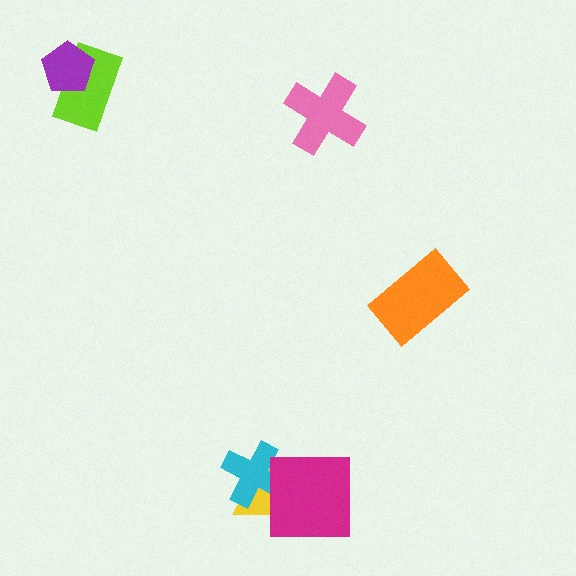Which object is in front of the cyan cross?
The magenta square is in front of the cyan cross.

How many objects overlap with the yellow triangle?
2 objects overlap with the yellow triangle.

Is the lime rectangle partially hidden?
Yes, it is partially covered by another shape.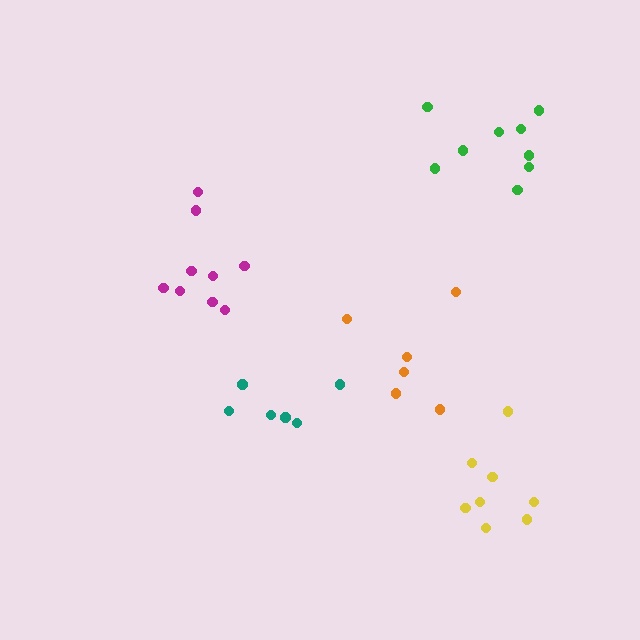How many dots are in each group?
Group 1: 6 dots, Group 2: 9 dots, Group 3: 9 dots, Group 4: 8 dots, Group 5: 6 dots (38 total).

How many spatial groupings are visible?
There are 5 spatial groupings.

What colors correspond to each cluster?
The clusters are colored: teal, magenta, green, yellow, orange.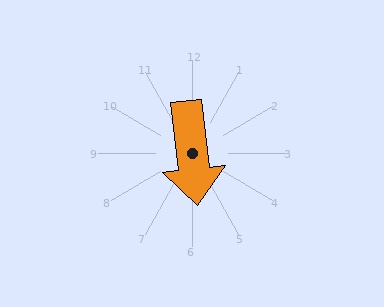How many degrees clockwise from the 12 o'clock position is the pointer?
Approximately 174 degrees.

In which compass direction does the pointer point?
South.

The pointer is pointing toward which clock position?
Roughly 6 o'clock.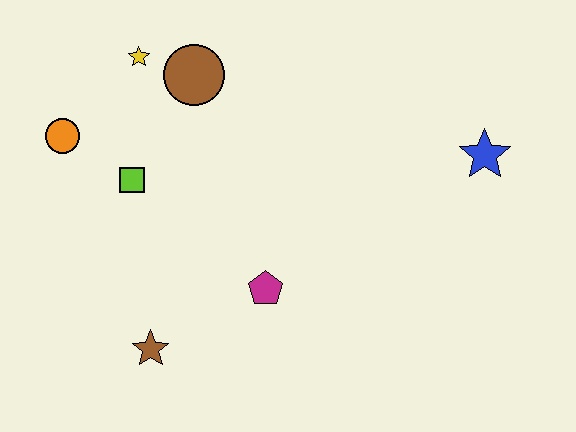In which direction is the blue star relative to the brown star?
The blue star is to the right of the brown star.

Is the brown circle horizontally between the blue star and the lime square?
Yes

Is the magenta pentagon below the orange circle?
Yes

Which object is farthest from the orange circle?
The blue star is farthest from the orange circle.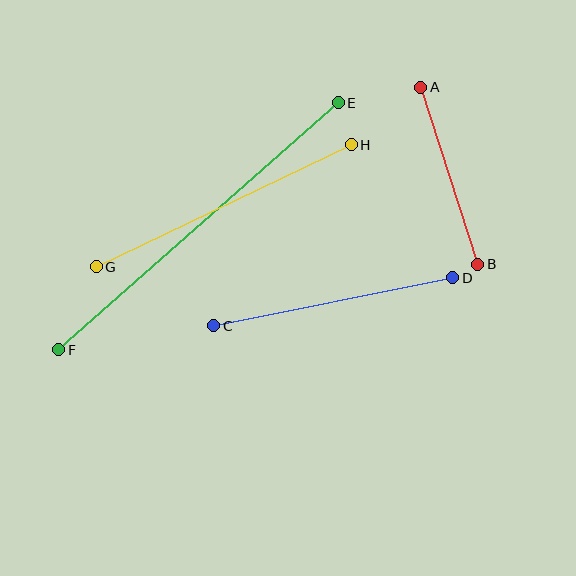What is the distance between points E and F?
The distance is approximately 373 pixels.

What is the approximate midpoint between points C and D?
The midpoint is at approximately (333, 302) pixels.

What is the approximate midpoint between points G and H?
The midpoint is at approximately (224, 206) pixels.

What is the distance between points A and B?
The distance is approximately 186 pixels.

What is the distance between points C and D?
The distance is approximately 243 pixels.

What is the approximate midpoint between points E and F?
The midpoint is at approximately (198, 226) pixels.